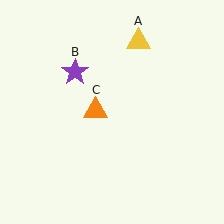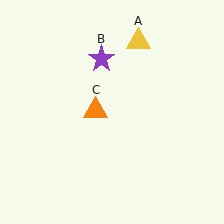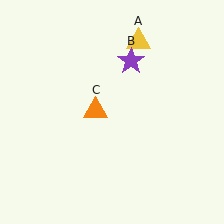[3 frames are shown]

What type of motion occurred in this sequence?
The purple star (object B) rotated clockwise around the center of the scene.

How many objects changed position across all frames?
1 object changed position: purple star (object B).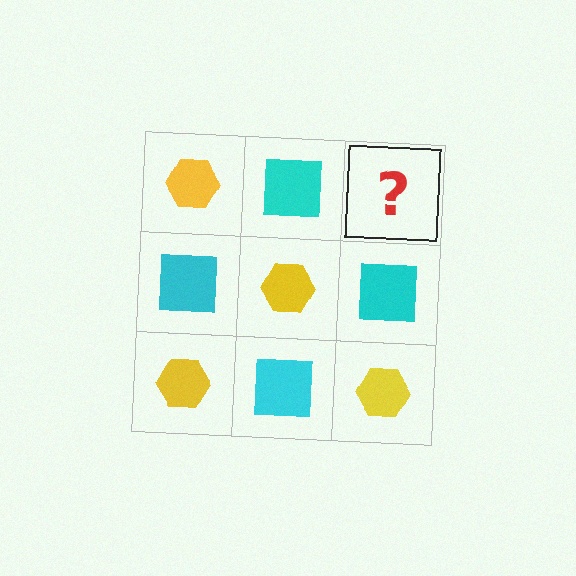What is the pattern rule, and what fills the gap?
The rule is that it alternates yellow hexagon and cyan square in a checkerboard pattern. The gap should be filled with a yellow hexagon.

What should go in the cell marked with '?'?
The missing cell should contain a yellow hexagon.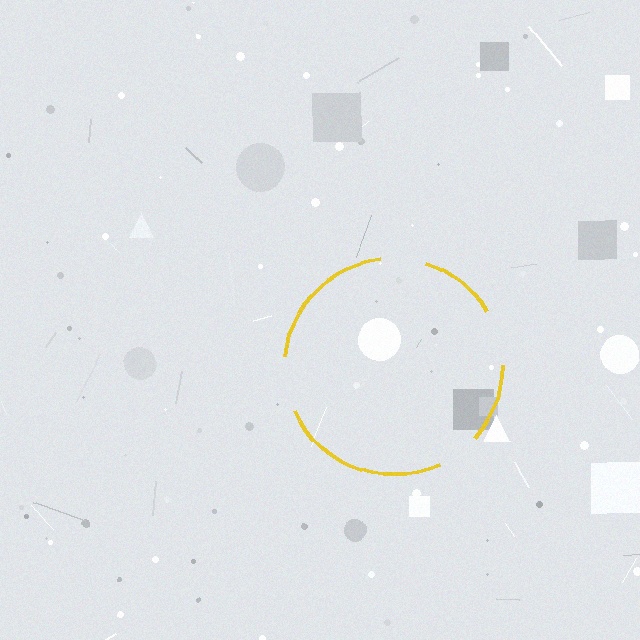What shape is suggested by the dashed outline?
The dashed outline suggests a circle.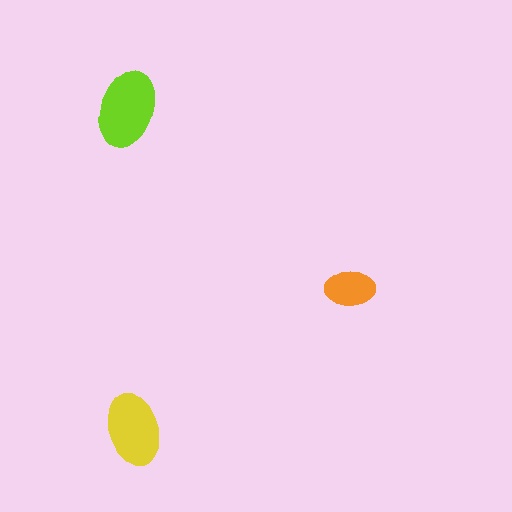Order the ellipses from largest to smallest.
the lime one, the yellow one, the orange one.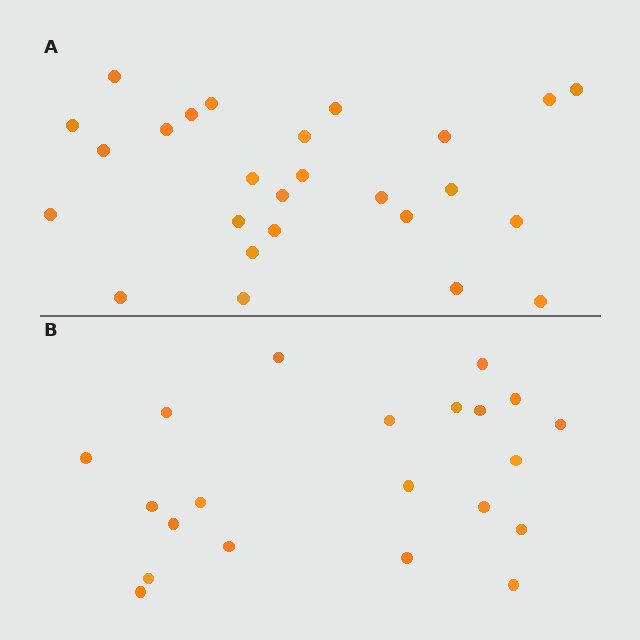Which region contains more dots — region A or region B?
Region A (the top region) has more dots.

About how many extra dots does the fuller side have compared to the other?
Region A has about 5 more dots than region B.